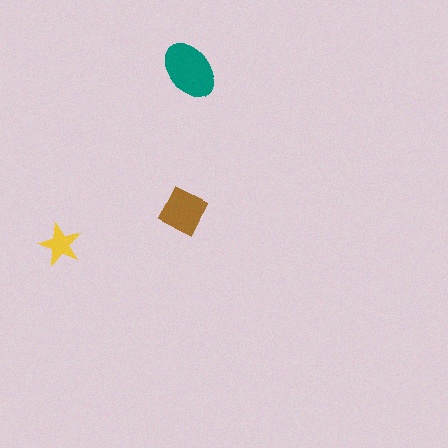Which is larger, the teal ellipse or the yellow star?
The teal ellipse.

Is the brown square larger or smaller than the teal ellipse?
Smaller.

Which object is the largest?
The teal ellipse.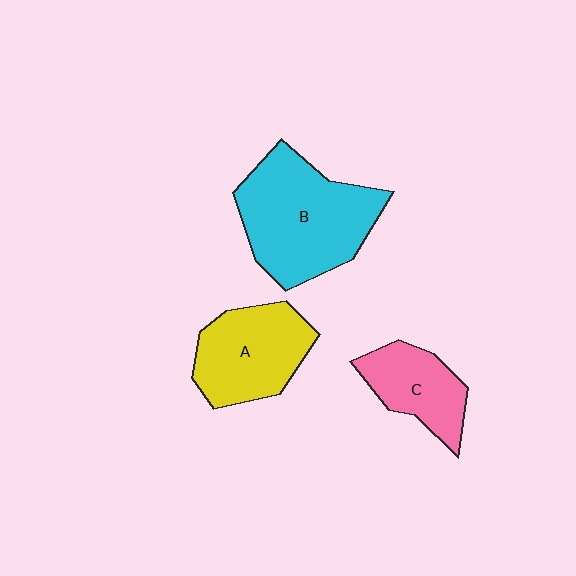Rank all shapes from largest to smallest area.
From largest to smallest: B (cyan), A (yellow), C (pink).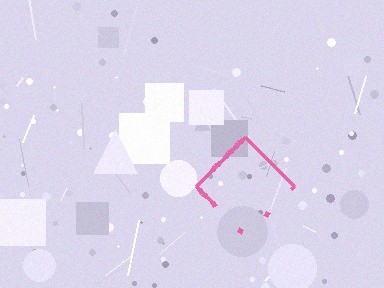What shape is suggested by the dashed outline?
The dashed outline suggests a diamond.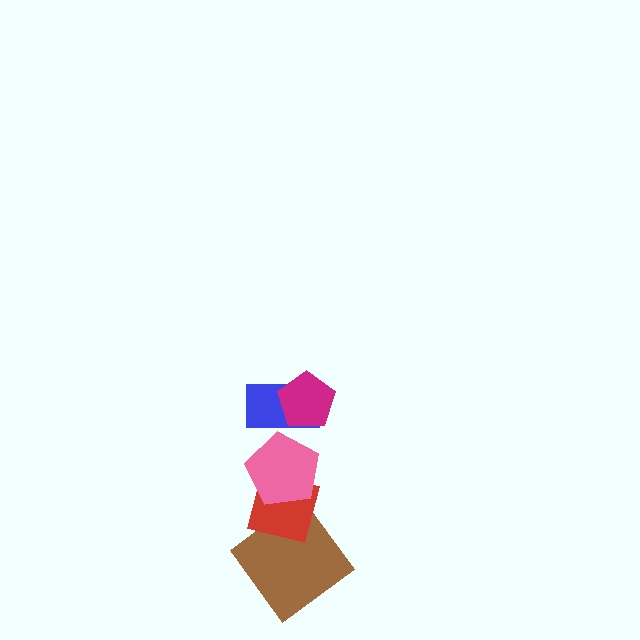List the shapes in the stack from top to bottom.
From top to bottom: the magenta pentagon, the blue rectangle, the pink pentagon, the red square, the brown diamond.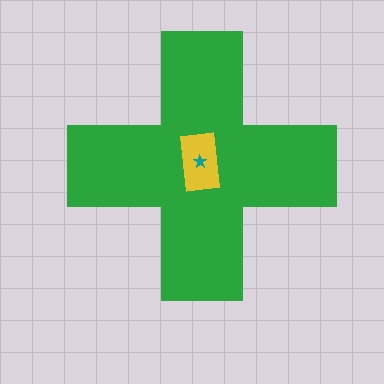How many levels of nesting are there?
3.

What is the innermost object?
The teal star.